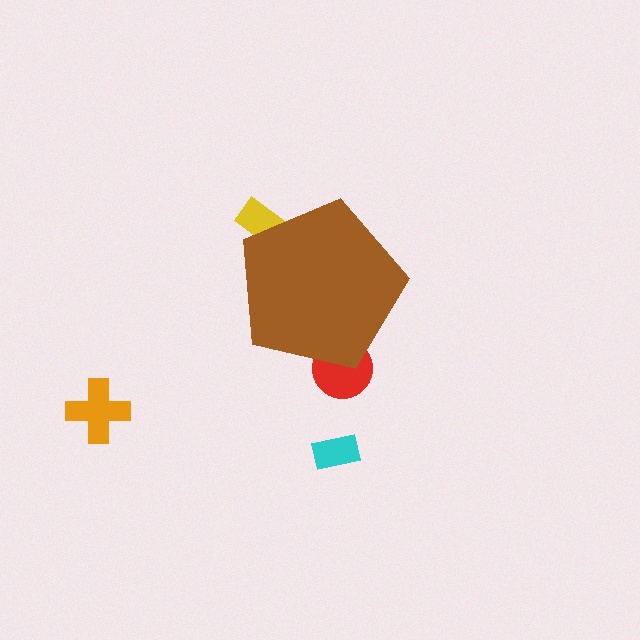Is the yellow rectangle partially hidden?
Yes, the yellow rectangle is partially hidden behind the brown pentagon.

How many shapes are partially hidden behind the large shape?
2 shapes are partially hidden.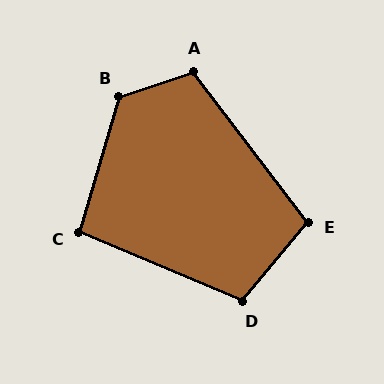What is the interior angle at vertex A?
Approximately 109 degrees (obtuse).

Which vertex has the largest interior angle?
B, at approximately 125 degrees.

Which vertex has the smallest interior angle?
C, at approximately 97 degrees.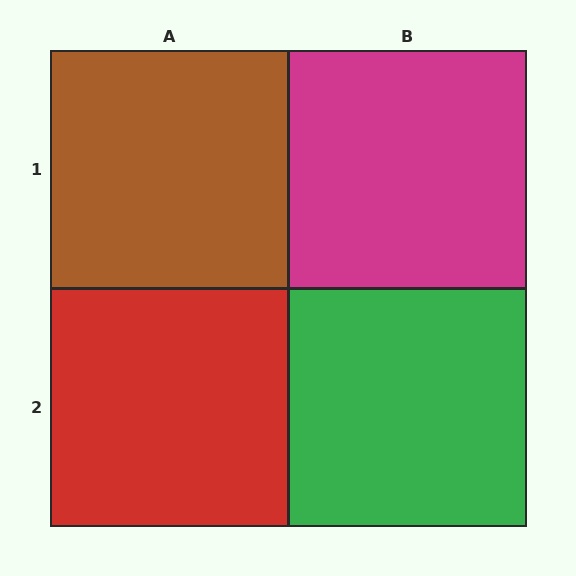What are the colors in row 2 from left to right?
Red, green.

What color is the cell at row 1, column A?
Brown.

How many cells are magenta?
1 cell is magenta.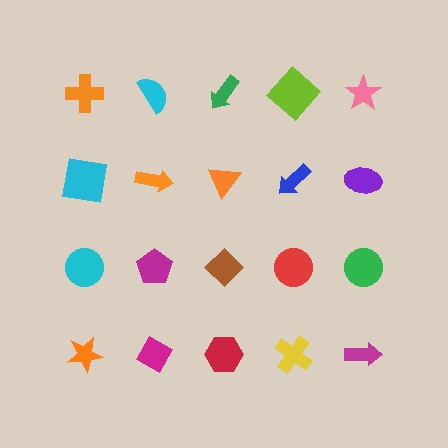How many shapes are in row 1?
5 shapes.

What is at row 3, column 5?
A green circle.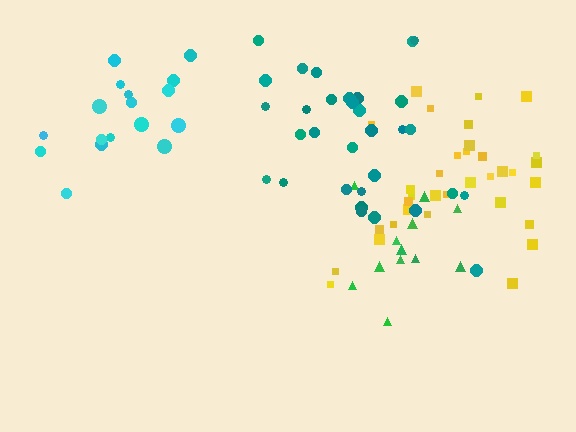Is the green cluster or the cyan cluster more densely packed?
Cyan.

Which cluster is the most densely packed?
Cyan.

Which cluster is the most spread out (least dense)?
Green.